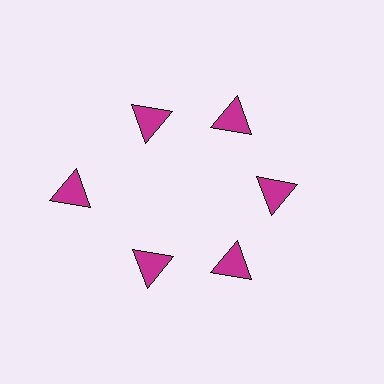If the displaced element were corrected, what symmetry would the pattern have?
It would have 6-fold rotational symmetry — the pattern would map onto itself every 60 degrees.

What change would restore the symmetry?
The symmetry would be restored by moving it inward, back onto the ring so that all 6 triangles sit at equal angles and equal distance from the center.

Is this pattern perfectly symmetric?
No. The 6 magenta triangles are arranged in a ring, but one element near the 9 o'clock position is pushed outward from the center, breaking the 6-fold rotational symmetry.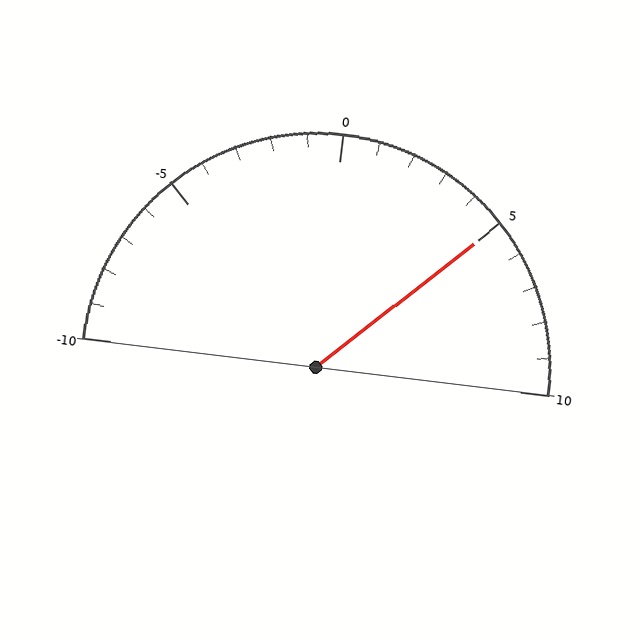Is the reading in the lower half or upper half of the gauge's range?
The reading is in the upper half of the range (-10 to 10).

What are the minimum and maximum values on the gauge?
The gauge ranges from -10 to 10.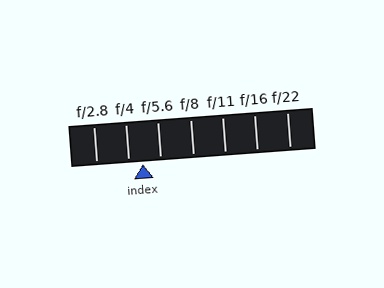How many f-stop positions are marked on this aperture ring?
There are 7 f-stop positions marked.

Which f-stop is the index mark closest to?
The index mark is closest to f/4.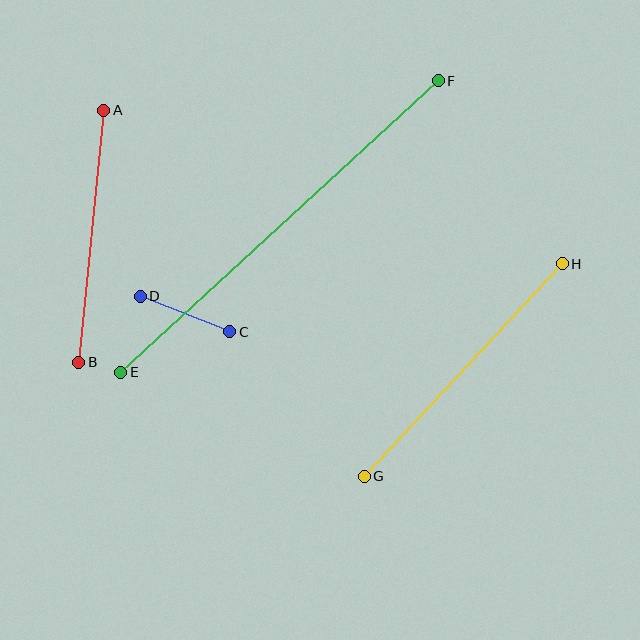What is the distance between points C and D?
The distance is approximately 96 pixels.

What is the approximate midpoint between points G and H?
The midpoint is at approximately (463, 370) pixels.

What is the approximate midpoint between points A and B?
The midpoint is at approximately (91, 236) pixels.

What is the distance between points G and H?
The distance is approximately 291 pixels.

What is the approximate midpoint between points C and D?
The midpoint is at approximately (185, 314) pixels.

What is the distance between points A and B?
The distance is approximately 253 pixels.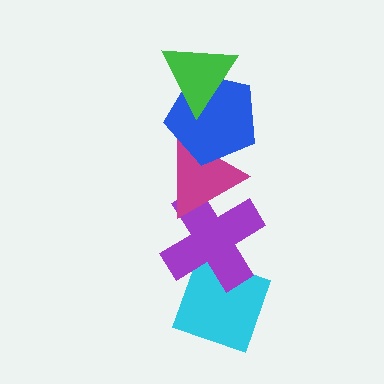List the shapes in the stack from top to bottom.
From top to bottom: the green triangle, the blue pentagon, the magenta triangle, the purple cross, the cyan diamond.